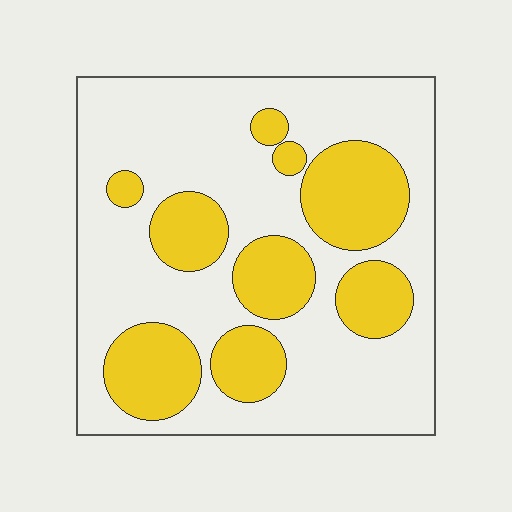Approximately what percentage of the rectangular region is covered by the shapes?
Approximately 30%.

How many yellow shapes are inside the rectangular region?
9.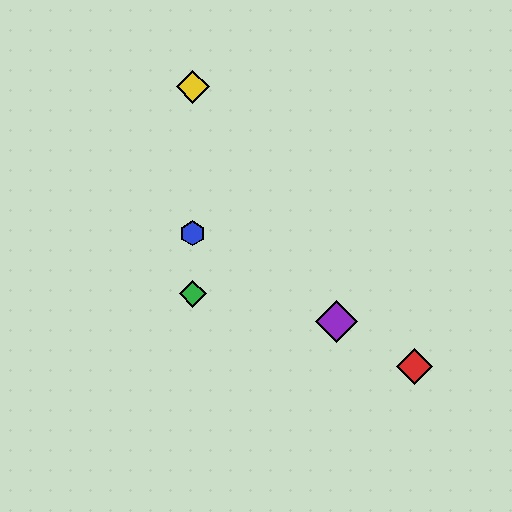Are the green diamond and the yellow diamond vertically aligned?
Yes, both are at x≈193.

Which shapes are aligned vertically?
The blue hexagon, the green diamond, the yellow diamond are aligned vertically.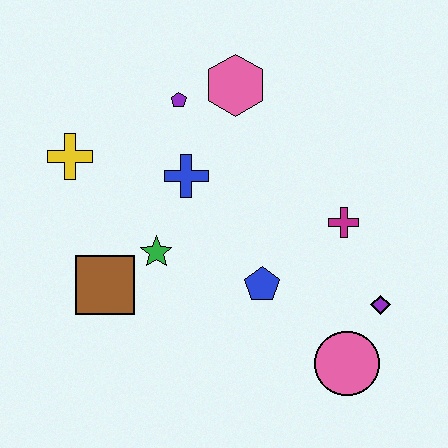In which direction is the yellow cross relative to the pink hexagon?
The yellow cross is to the left of the pink hexagon.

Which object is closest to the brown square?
The green star is closest to the brown square.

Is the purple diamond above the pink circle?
Yes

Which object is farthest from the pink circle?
The yellow cross is farthest from the pink circle.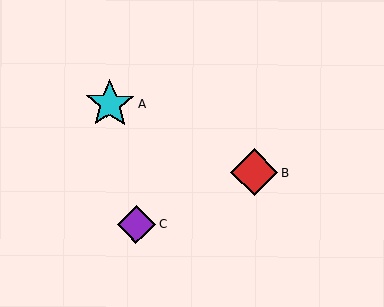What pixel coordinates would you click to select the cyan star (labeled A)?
Click at (110, 104) to select the cyan star A.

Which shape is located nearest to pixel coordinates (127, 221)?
The purple diamond (labeled C) at (136, 224) is nearest to that location.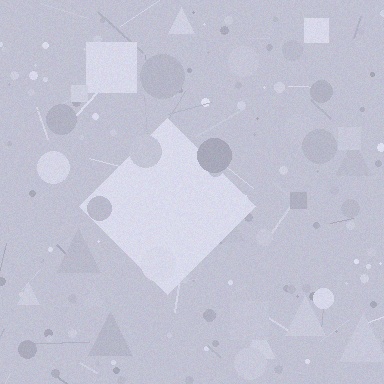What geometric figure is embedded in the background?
A diamond is embedded in the background.